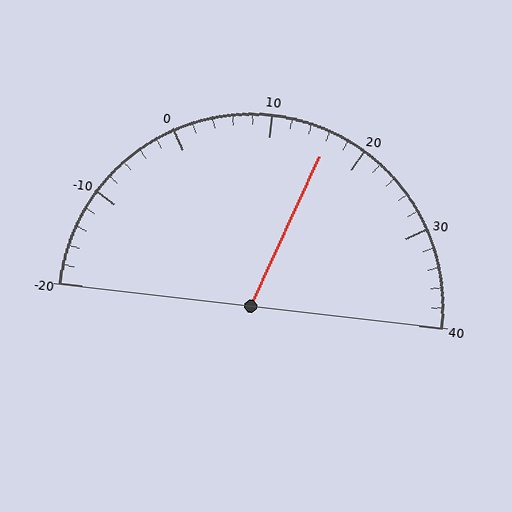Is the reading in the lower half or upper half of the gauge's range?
The reading is in the upper half of the range (-20 to 40).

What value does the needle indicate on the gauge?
The needle indicates approximately 16.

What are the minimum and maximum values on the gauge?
The gauge ranges from -20 to 40.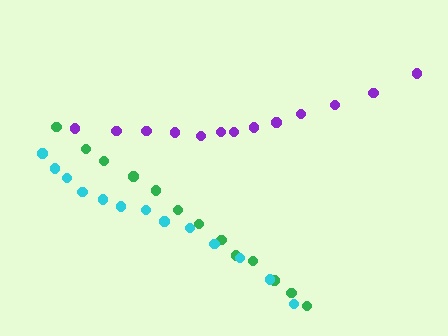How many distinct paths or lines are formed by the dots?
There are 3 distinct paths.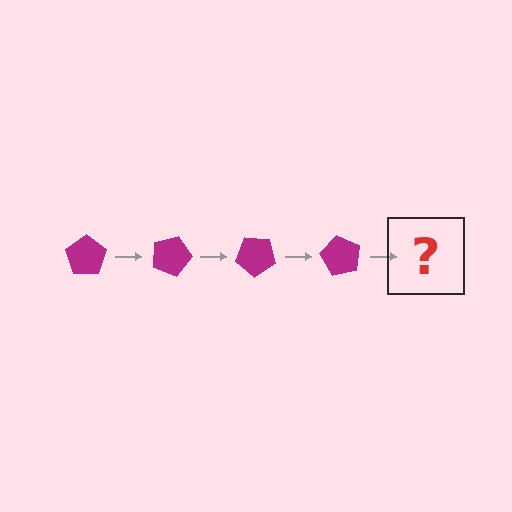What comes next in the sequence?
The next element should be a magenta pentagon rotated 80 degrees.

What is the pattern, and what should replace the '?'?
The pattern is that the pentagon rotates 20 degrees each step. The '?' should be a magenta pentagon rotated 80 degrees.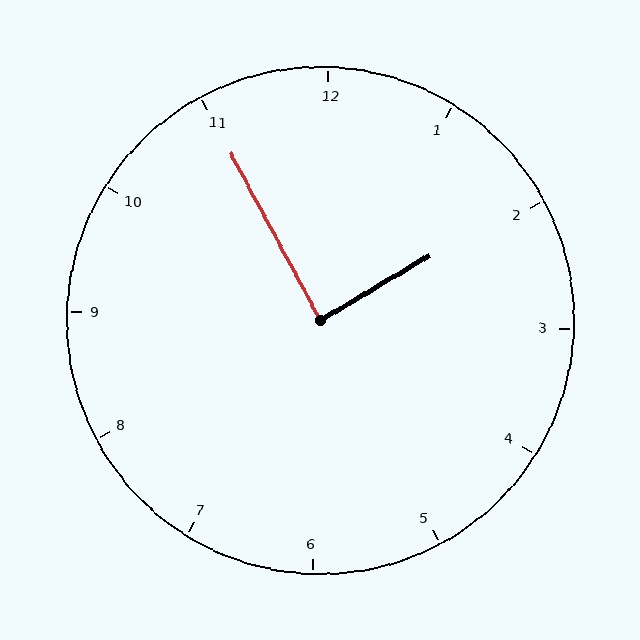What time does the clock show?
1:55.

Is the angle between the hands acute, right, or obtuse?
It is right.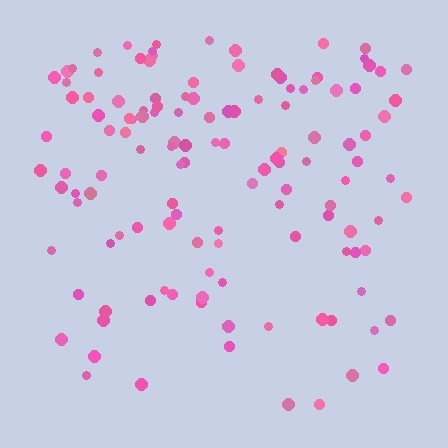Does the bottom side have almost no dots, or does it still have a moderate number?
Still a moderate number, just noticeably fewer than the top.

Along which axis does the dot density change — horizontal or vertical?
Vertical.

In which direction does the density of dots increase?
From bottom to top, with the top side densest.